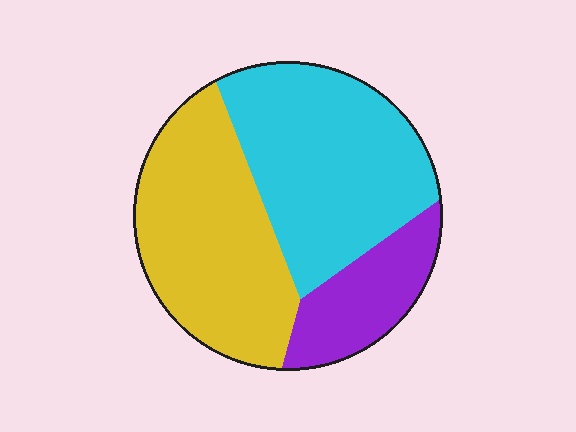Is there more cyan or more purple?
Cyan.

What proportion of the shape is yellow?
Yellow takes up about two fifths (2/5) of the shape.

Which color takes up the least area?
Purple, at roughly 15%.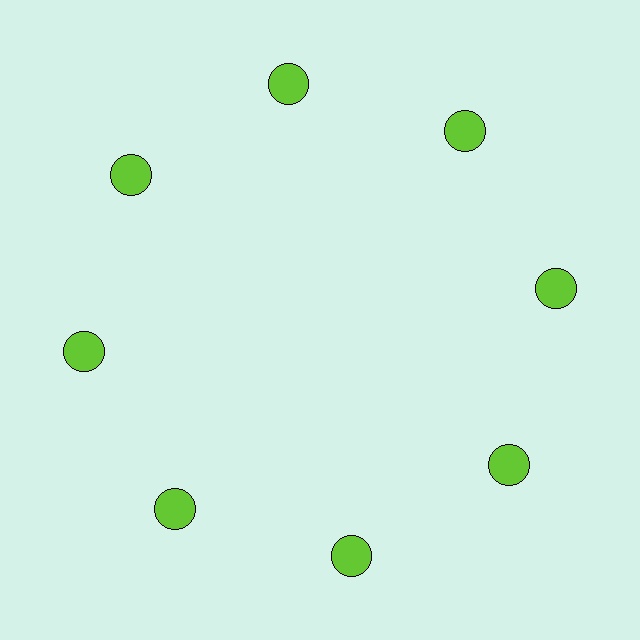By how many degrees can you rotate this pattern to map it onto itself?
The pattern maps onto itself every 45 degrees of rotation.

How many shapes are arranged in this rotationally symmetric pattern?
There are 8 shapes, arranged in 8 groups of 1.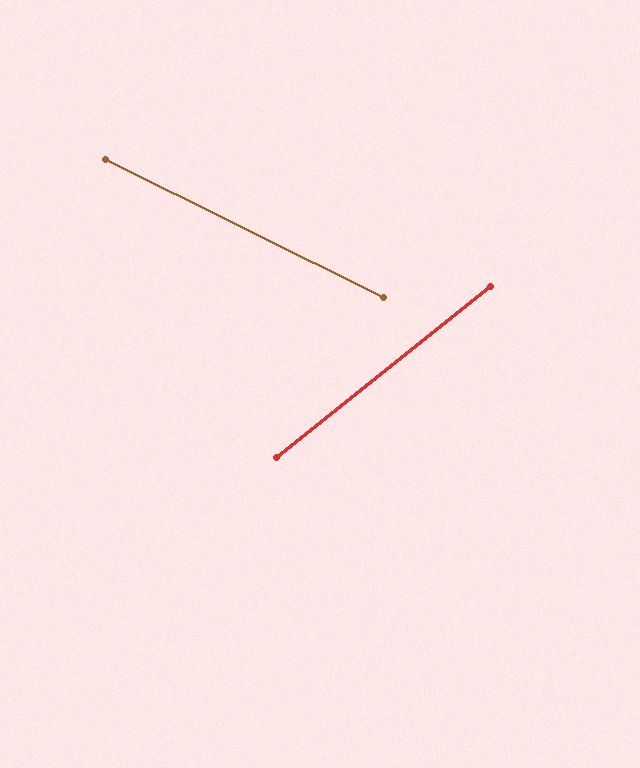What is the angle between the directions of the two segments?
Approximately 65 degrees.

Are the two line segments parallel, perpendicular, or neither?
Neither parallel nor perpendicular — they differ by about 65°.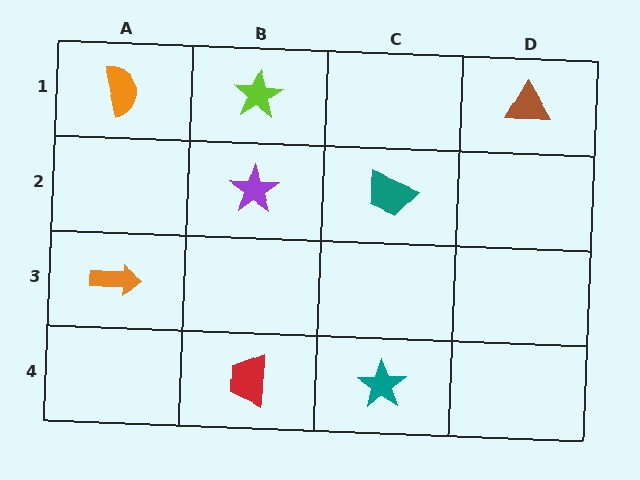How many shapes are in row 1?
3 shapes.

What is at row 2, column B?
A purple star.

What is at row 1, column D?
A brown triangle.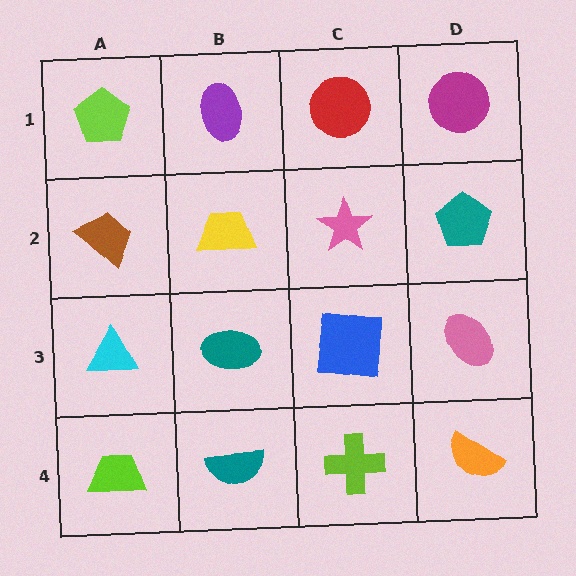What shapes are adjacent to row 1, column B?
A yellow trapezoid (row 2, column B), a lime pentagon (row 1, column A), a red circle (row 1, column C).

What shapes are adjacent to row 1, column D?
A teal pentagon (row 2, column D), a red circle (row 1, column C).